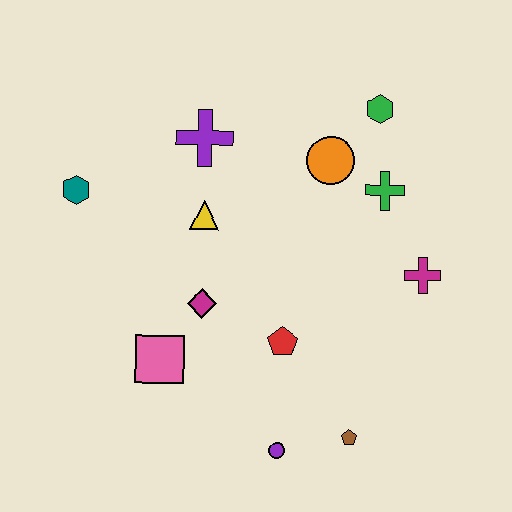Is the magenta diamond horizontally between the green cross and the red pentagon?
No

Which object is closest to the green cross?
The orange circle is closest to the green cross.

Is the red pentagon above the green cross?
No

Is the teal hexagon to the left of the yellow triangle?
Yes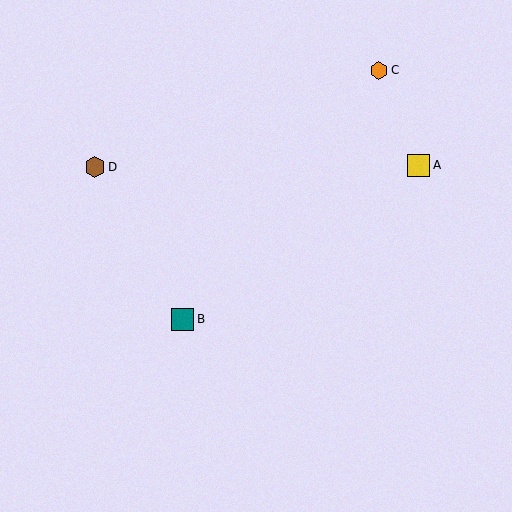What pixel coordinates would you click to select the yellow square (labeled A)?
Click at (419, 165) to select the yellow square A.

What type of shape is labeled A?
Shape A is a yellow square.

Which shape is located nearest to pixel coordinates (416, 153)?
The yellow square (labeled A) at (419, 165) is nearest to that location.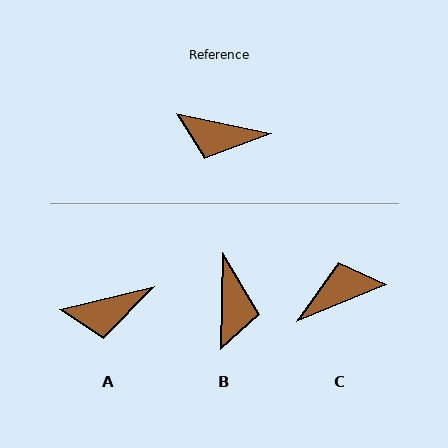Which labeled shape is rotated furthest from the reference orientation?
C, about 146 degrees away.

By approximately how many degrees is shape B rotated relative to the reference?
Approximately 101 degrees counter-clockwise.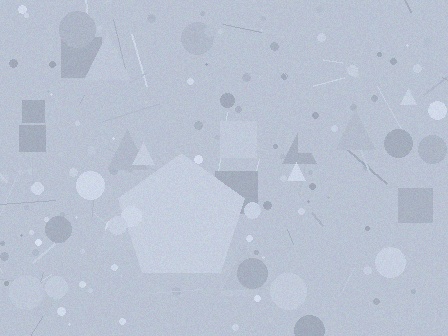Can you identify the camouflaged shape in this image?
The camouflaged shape is a pentagon.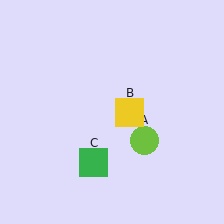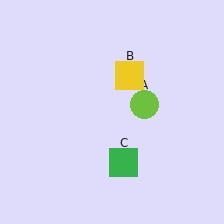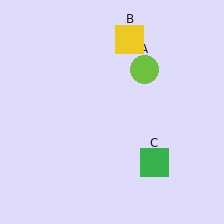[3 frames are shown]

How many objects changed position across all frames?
3 objects changed position: lime circle (object A), yellow square (object B), green square (object C).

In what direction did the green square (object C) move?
The green square (object C) moved right.